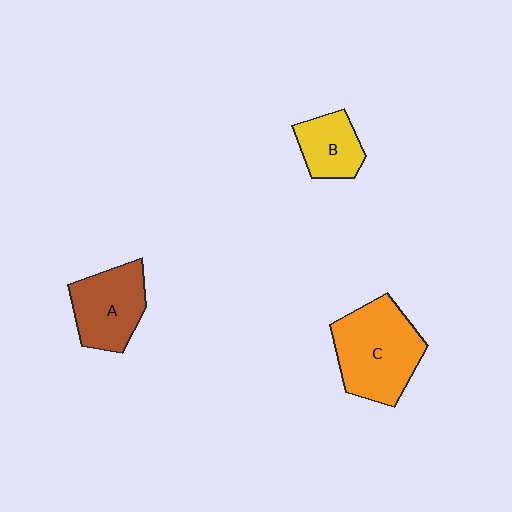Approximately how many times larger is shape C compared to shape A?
Approximately 1.4 times.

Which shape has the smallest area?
Shape B (yellow).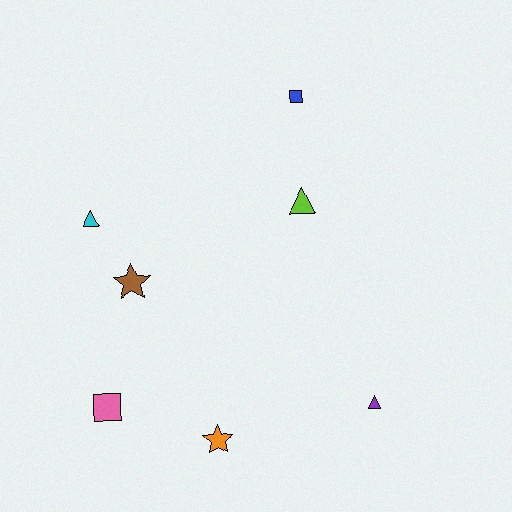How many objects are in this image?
There are 7 objects.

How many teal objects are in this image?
There are no teal objects.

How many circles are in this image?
There are no circles.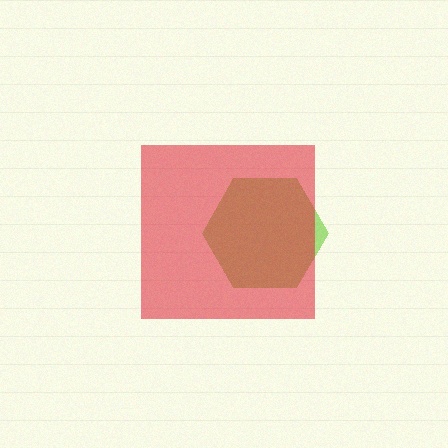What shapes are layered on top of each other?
The layered shapes are: a lime hexagon, a red square.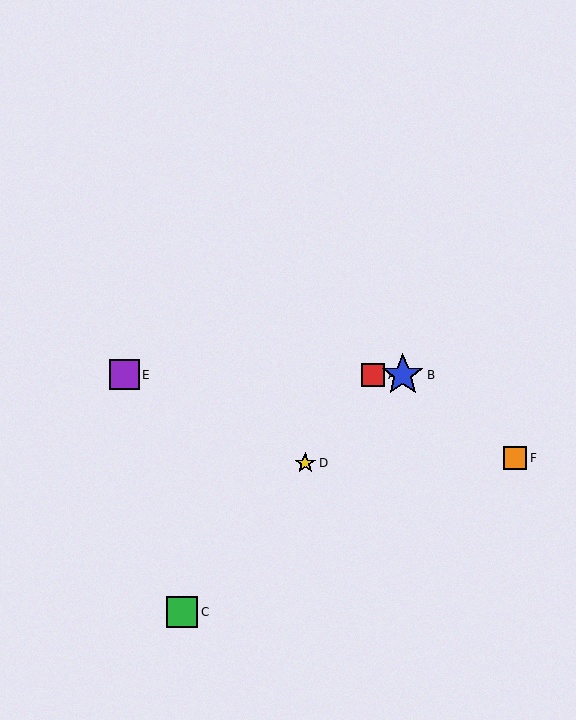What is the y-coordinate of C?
Object C is at y≈612.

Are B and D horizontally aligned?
No, B is at y≈375 and D is at y≈463.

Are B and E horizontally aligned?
Yes, both are at y≈375.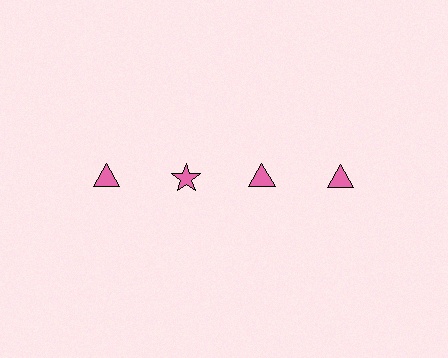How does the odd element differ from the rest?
It has a different shape: star instead of triangle.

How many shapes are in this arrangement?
There are 4 shapes arranged in a grid pattern.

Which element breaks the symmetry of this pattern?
The pink star in the top row, second from left column breaks the symmetry. All other shapes are pink triangles.